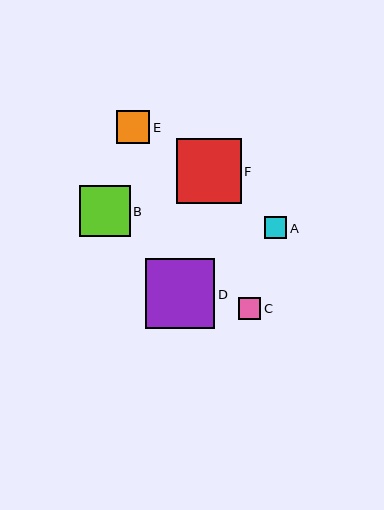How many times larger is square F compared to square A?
Square F is approximately 2.8 times the size of square A.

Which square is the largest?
Square D is the largest with a size of approximately 69 pixels.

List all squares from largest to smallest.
From largest to smallest: D, F, B, E, A, C.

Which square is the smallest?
Square C is the smallest with a size of approximately 22 pixels.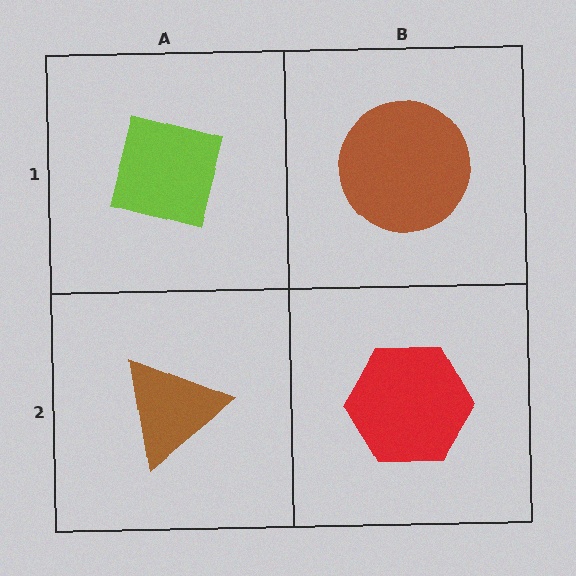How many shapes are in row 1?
2 shapes.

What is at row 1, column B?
A brown circle.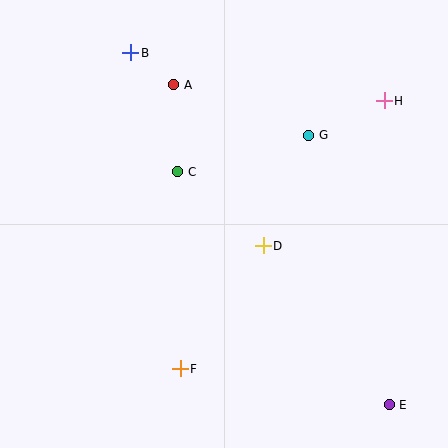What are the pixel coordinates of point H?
Point H is at (384, 101).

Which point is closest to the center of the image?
Point D at (263, 246) is closest to the center.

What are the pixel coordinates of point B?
Point B is at (131, 53).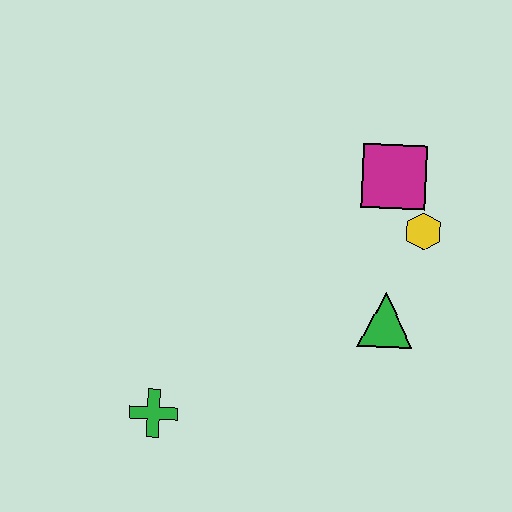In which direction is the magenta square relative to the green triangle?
The magenta square is above the green triangle.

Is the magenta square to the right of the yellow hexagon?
No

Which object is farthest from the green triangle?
The green cross is farthest from the green triangle.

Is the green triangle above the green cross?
Yes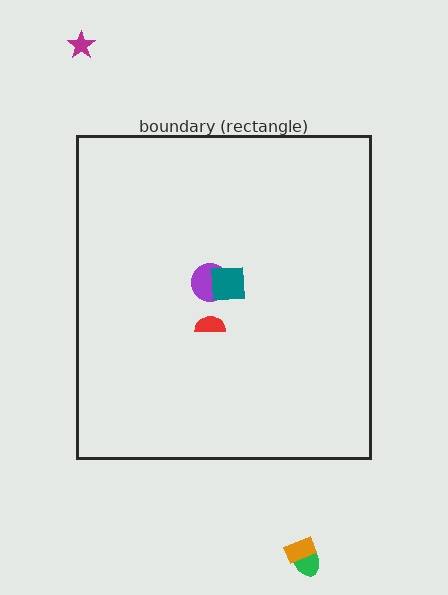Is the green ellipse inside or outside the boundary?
Outside.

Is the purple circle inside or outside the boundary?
Inside.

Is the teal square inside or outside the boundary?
Inside.